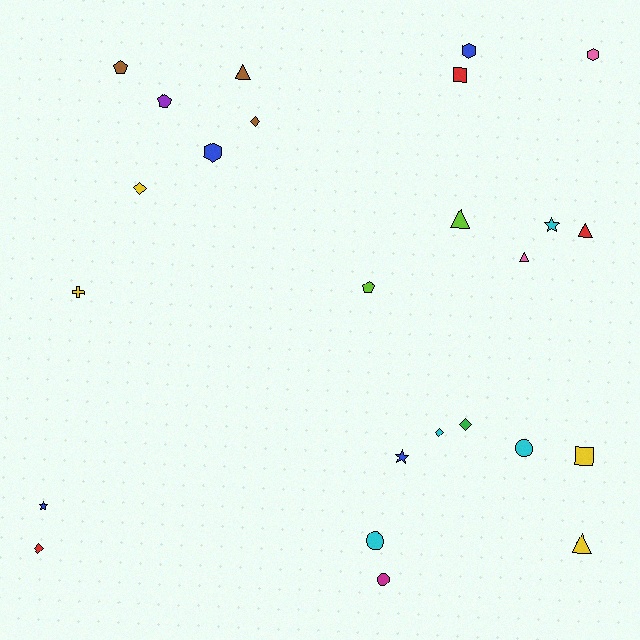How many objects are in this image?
There are 25 objects.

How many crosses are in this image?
There is 1 cross.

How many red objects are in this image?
There are 3 red objects.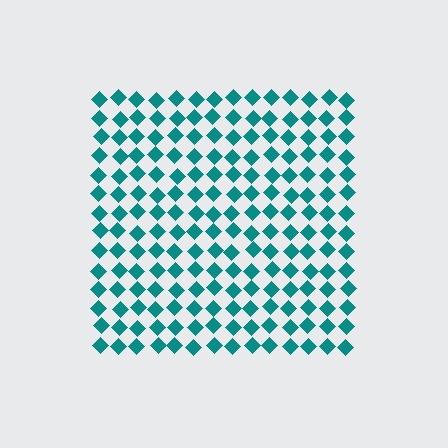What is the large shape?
The large shape is a square.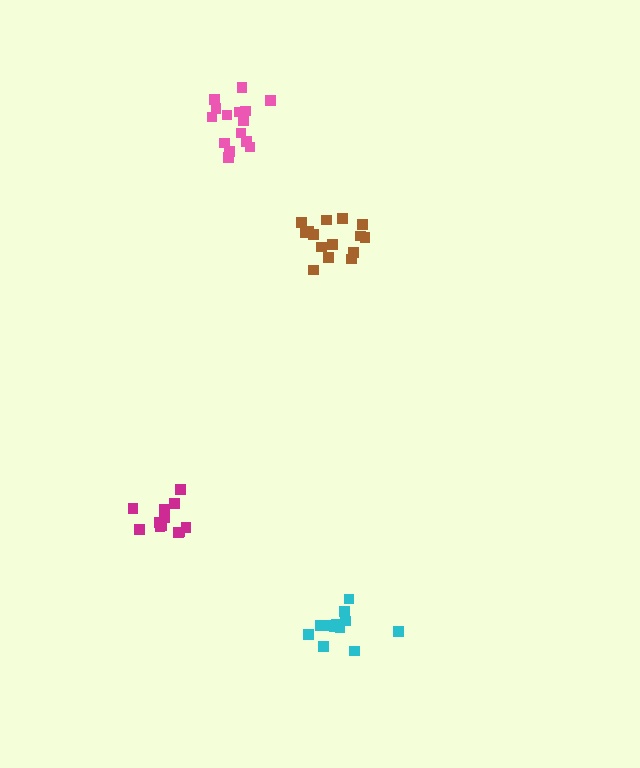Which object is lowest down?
The cyan cluster is bottommost.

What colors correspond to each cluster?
The clusters are colored: pink, brown, magenta, cyan.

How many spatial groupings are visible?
There are 4 spatial groupings.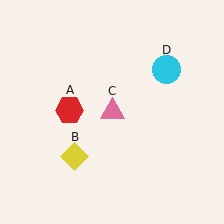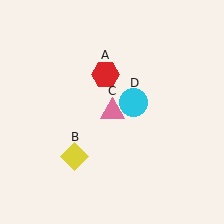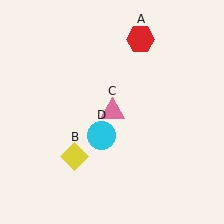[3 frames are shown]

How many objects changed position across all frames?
2 objects changed position: red hexagon (object A), cyan circle (object D).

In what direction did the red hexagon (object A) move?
The red hexagon (object A) moved up and to the right.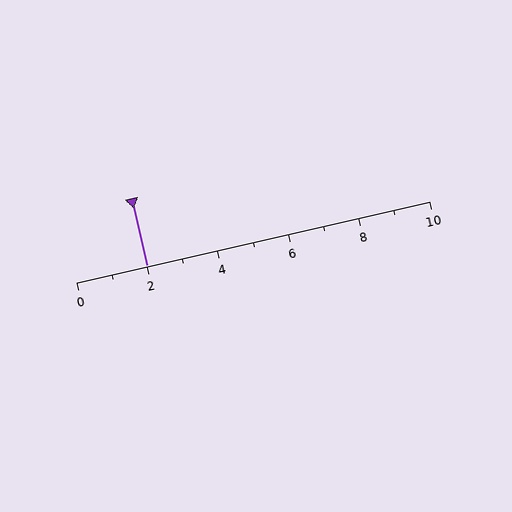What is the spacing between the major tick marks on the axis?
The major ticks are spaced 2 apart.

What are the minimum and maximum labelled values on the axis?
The axis runs from 0 to 10.